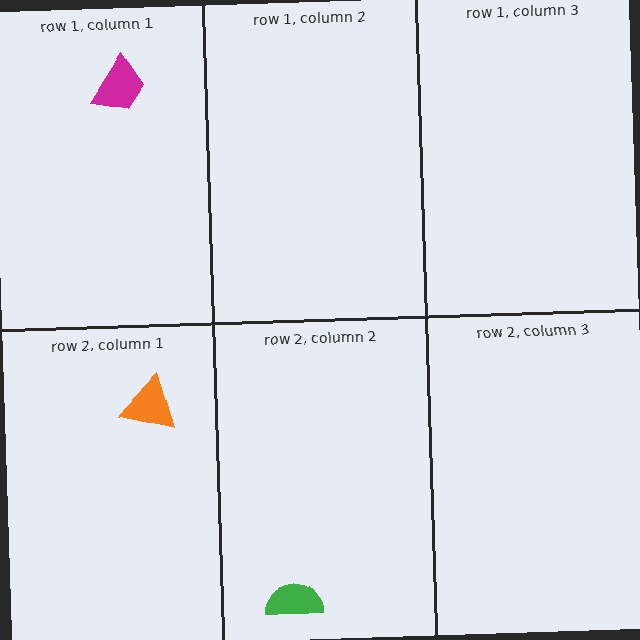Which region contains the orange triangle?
The row 2, column 1 region.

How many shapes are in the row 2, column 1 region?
1.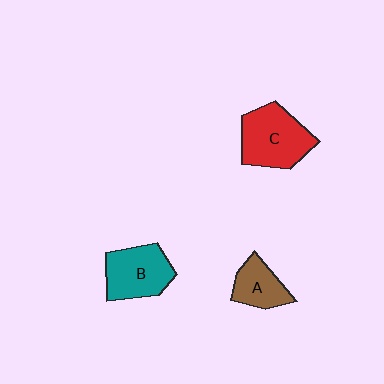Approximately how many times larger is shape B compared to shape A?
Approximately 1.5 times.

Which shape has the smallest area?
Shape A (brown).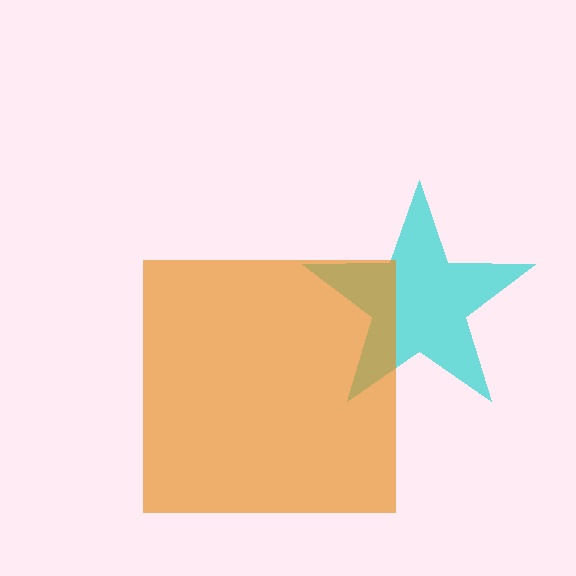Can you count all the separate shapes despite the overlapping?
Yes, there are 2 separate shapes.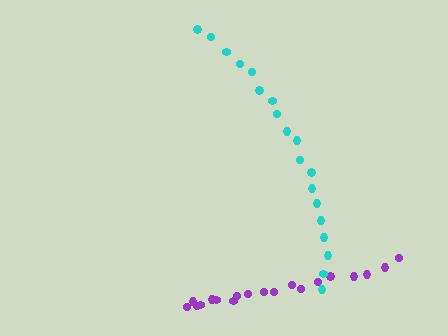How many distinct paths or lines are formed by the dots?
There are 2 distinct paths.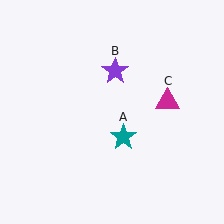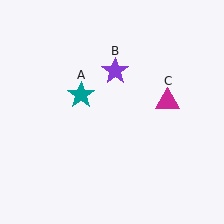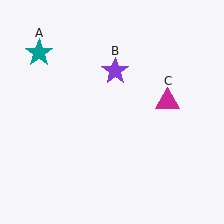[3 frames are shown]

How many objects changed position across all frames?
1 object changed position: teal star (object A).